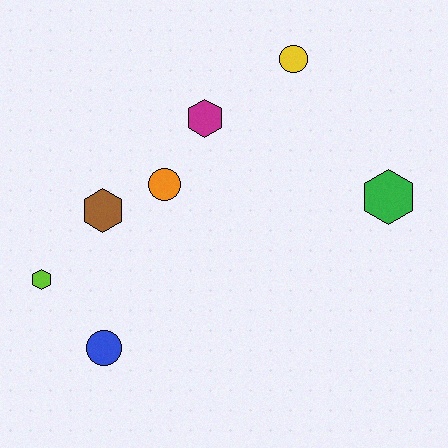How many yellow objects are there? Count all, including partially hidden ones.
There is 1 yellow object.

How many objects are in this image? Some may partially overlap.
There are 7 objects.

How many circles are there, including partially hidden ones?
There are 3 circles.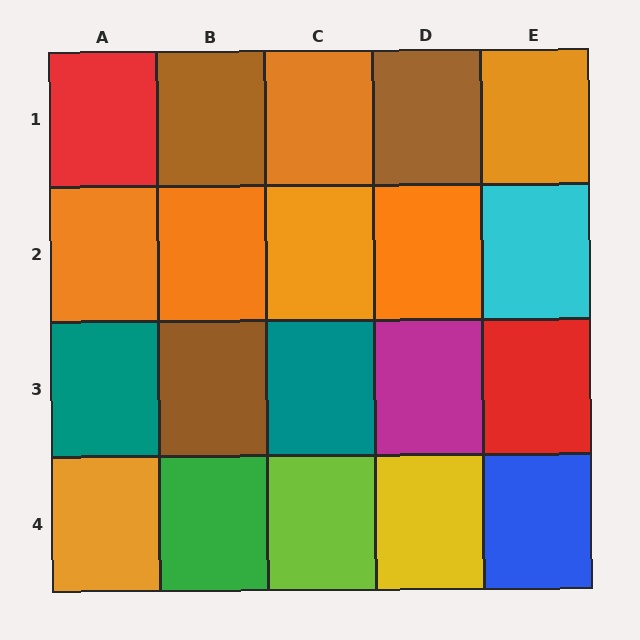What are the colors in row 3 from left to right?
Teal, brown, teal, magenta, red.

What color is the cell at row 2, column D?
Orange.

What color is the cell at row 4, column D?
Yellow.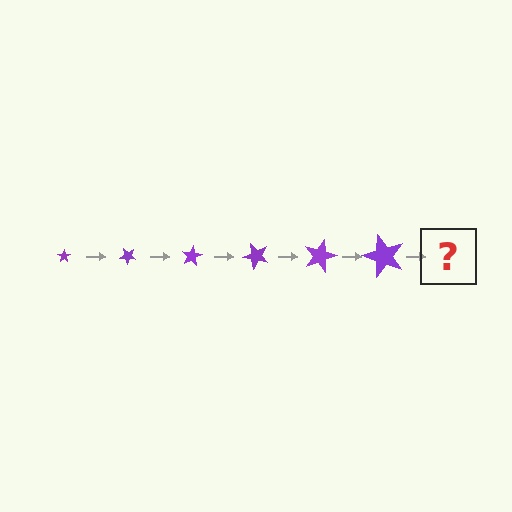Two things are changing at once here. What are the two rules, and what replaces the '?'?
The two rules are that the star grows larger each step and it rotates 40 degrees each step. The '?' should be a star, larger than the previous one and rotated 240 degrees from the start.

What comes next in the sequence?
The next element should be a star, larger than the previous one and rotated 240 degrees from the start.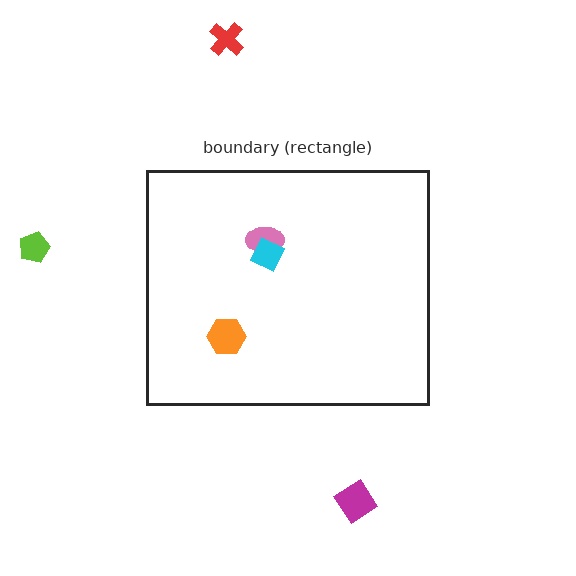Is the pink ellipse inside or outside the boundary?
Inside.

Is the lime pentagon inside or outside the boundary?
Outside.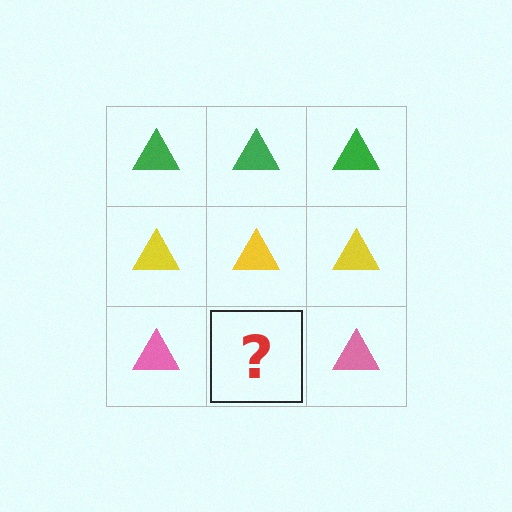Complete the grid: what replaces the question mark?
The question mark should be replaced with a pink triangle.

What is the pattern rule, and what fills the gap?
The rule is that each row has a consistent color. The gap should be filled with a pink triangle.